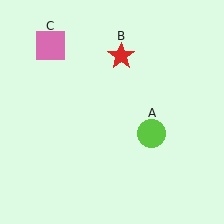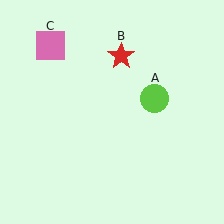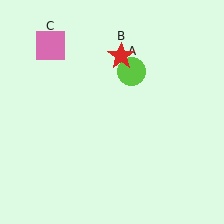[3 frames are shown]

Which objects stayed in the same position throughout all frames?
Red star (object B) and pink square (object C) remained stationary.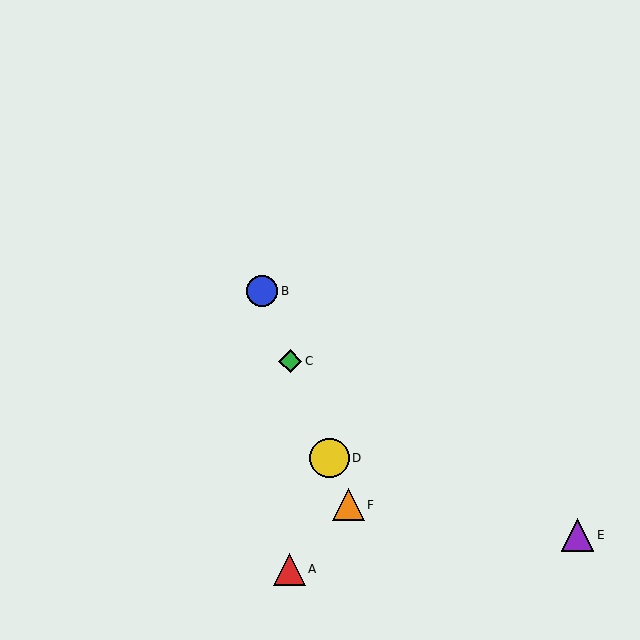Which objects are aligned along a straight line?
Objects B, C, D, F are aligned along a straight line.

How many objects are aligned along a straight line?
4 objects (B, C, D, F) are aligned along a straight line.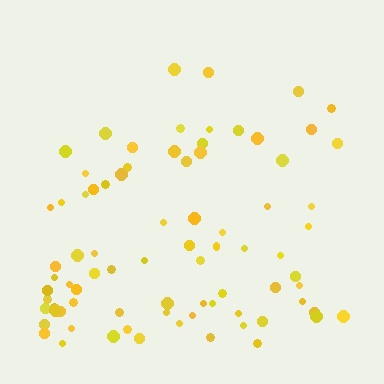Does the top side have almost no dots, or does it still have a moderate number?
Still a moderate number, just noticeably fewer than the bottom.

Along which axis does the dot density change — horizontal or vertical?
Vertical.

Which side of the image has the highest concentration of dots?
The bottom.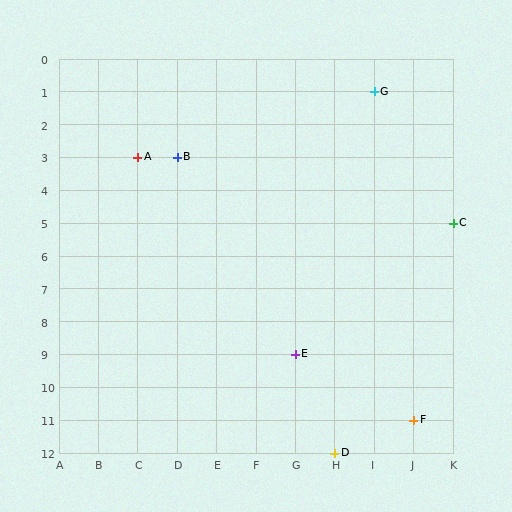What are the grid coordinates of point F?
Point F is at grid coordinates (J, 11).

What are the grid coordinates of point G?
Point G is at grid coordinates (I, 1).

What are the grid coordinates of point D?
Point D is at grid coordinates (H, 12).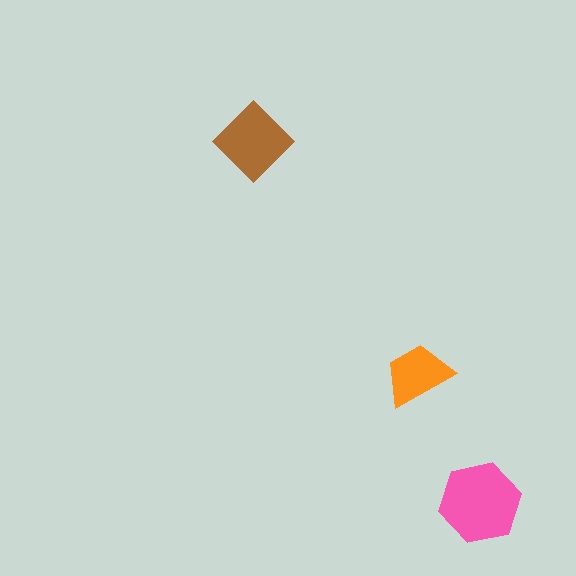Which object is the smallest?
The orange trapezoid.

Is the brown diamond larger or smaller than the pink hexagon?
Smaller.